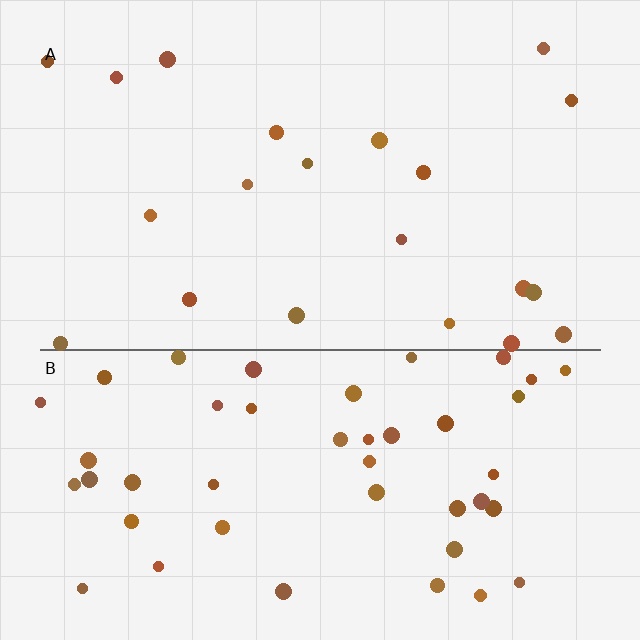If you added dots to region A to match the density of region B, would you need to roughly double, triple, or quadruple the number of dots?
Approximately double.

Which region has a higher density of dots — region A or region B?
B (the bottom).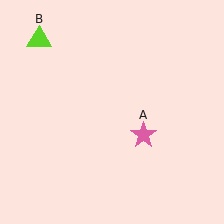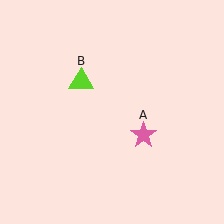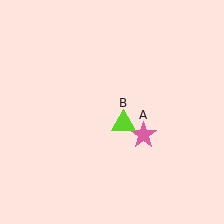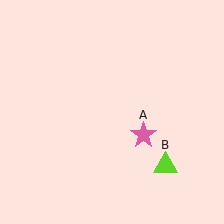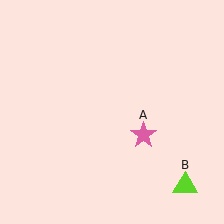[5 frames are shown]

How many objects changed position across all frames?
1 object changed position: lime triangle (object B).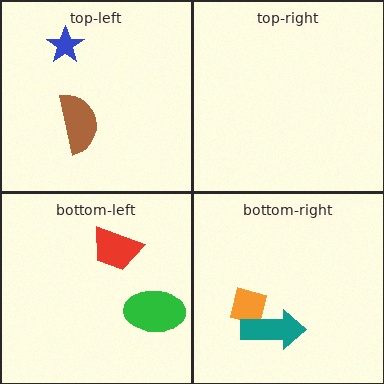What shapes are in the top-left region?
The brown semicircle, the blue star.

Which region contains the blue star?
The top-left region.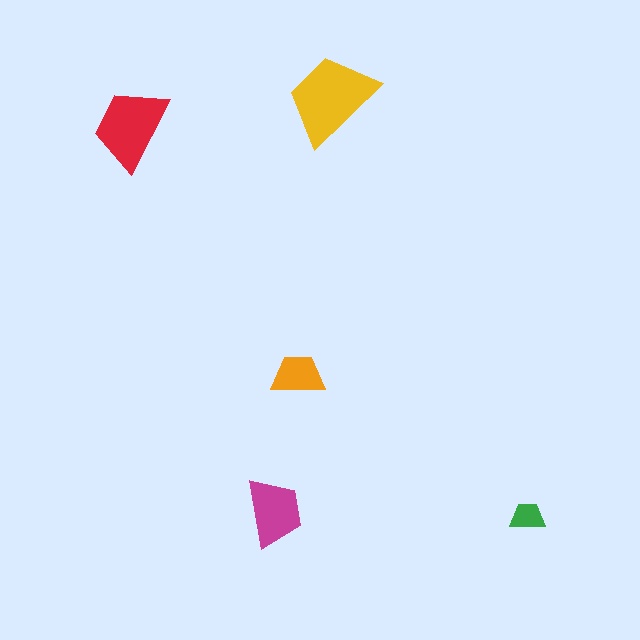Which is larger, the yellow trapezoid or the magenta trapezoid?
The yellow one.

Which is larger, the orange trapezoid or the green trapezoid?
The orange one.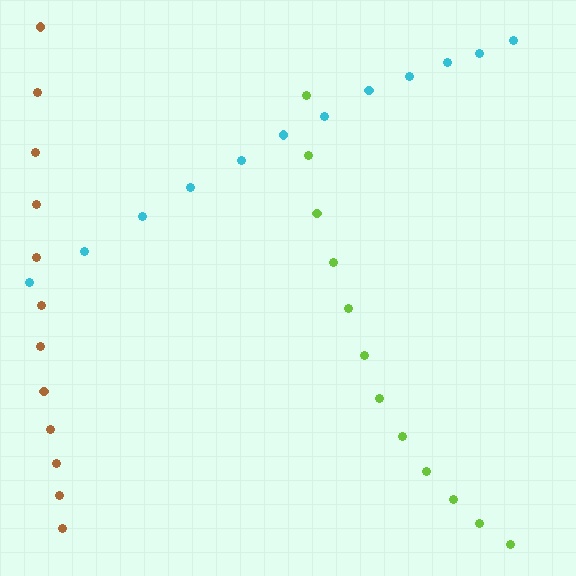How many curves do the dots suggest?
There are 3 distinct paths.